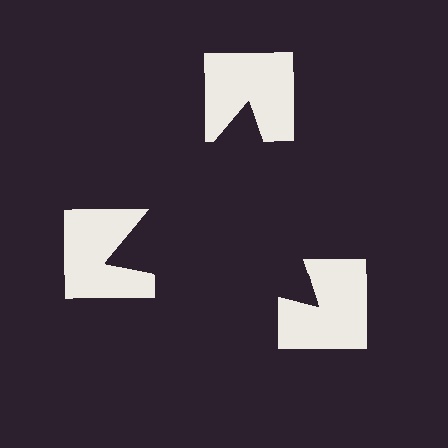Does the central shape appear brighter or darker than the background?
It typically appears slightly darker than the background, even though no actual brightness change is drawn.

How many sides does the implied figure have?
3 sides.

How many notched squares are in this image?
There are 3 — one at each vertex of the illusory triangle.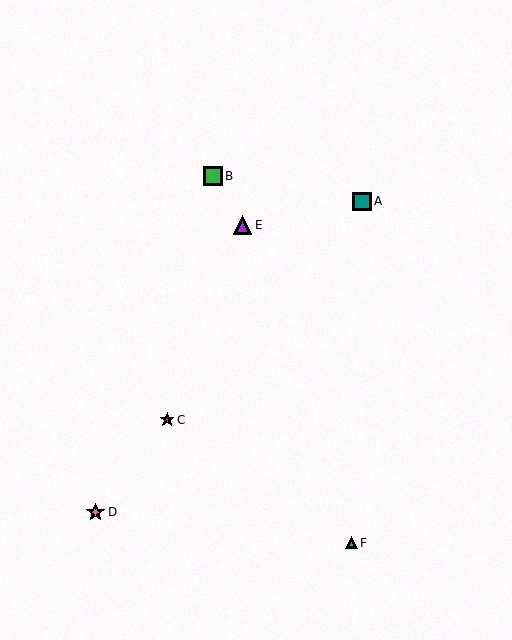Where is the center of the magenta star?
The center of the magenta star is at (167, 420).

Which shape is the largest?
The teal square (labeled A) is the largest.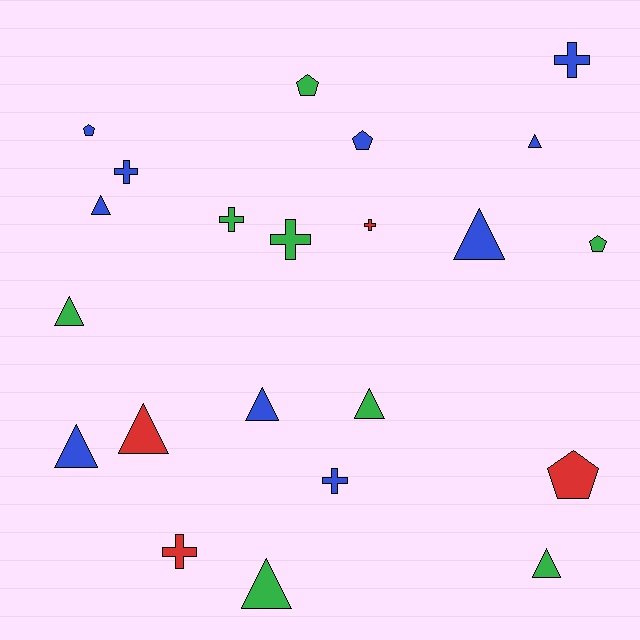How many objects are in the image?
There are 22 objects.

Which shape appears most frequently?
Triangle, with 10 objects.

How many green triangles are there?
There are 4 green triangles.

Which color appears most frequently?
Blue, with 10 objects.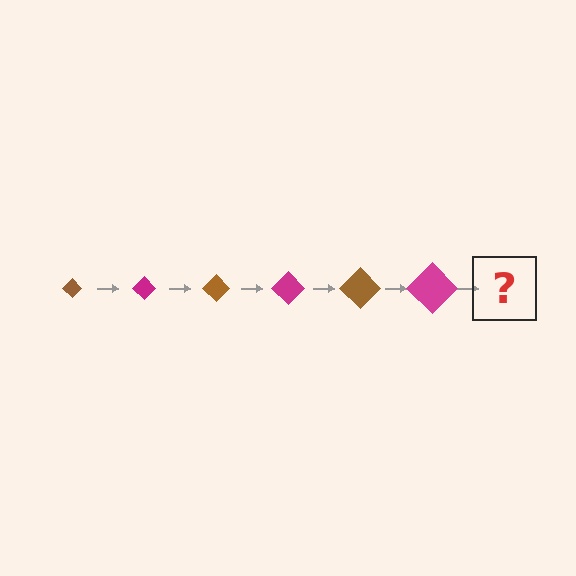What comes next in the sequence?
The next element should be a brown diamond, larger than the previous one.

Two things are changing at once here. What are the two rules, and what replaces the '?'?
The two rules are that the diamond grows larger each step and the color cycles through brown and magenta. The '?' should be a brown diamond, larger than the previous one.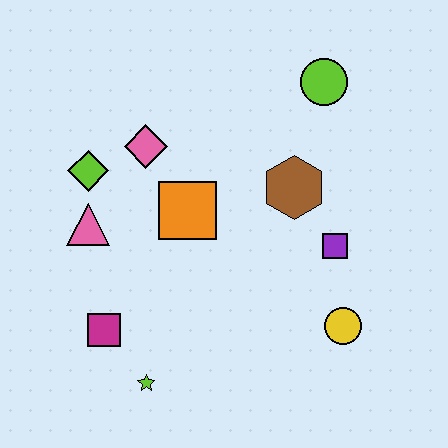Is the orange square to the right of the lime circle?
No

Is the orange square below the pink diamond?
Yes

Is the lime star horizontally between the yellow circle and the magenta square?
Yes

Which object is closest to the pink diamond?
The lime diamond is closest to the pink diamond.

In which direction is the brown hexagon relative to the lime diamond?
The brown hexagon is to the right of the lime diamond.